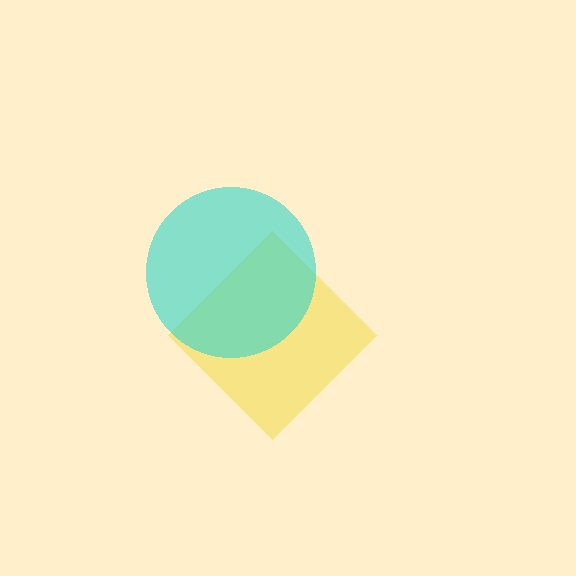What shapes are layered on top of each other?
The layered shapes are: a yellow diamond, a cyan circle.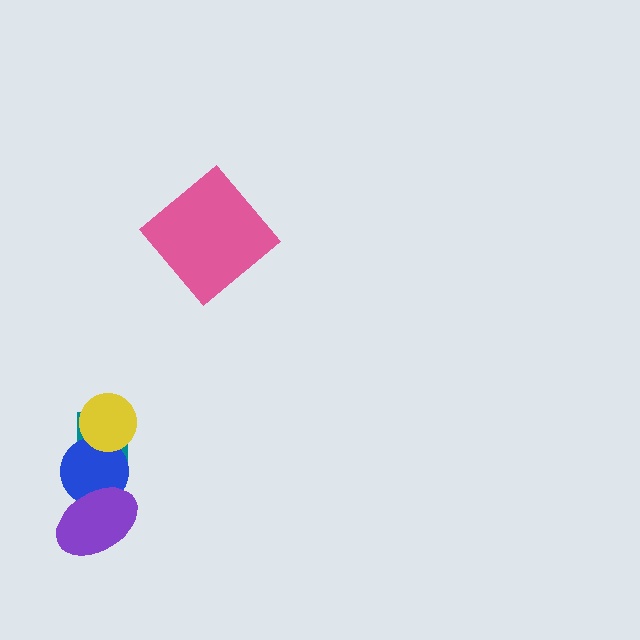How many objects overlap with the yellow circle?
2 objects overlap with the yellow circle.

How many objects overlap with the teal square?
2 objects overlap with the teal square.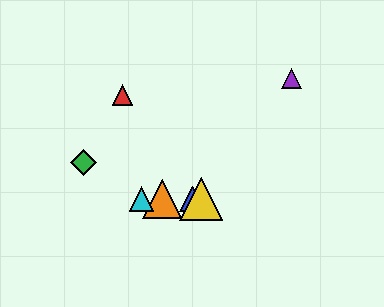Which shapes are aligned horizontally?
The blue triangle, the yellow triangle, the orange triangle, the cyan triangle are aligned horizontally.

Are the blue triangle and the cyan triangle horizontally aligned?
Yes, both are at y≈199.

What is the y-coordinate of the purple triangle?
The purple triangle is at y≈79.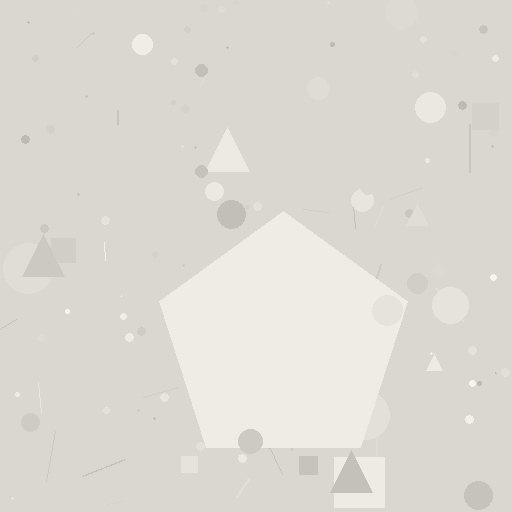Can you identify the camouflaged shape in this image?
The camouflaged shape is a pentagon.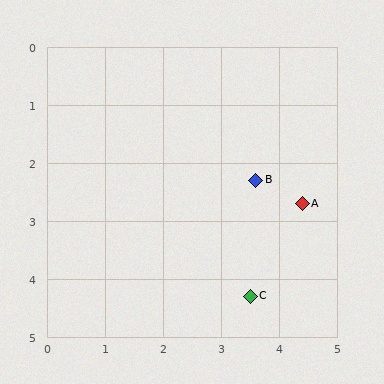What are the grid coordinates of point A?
Point A is at approximately (4.4, 2.7).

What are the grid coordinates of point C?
Point C is at approximately (3.5, 4.3).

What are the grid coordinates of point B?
Point B is at approximately (3.6, 2.3).